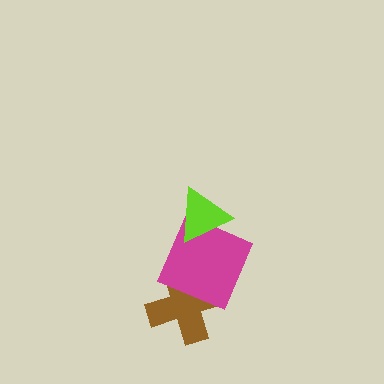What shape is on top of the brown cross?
The magenta square is on top of the brown cross.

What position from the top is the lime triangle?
The lime triangle is 1st from the top.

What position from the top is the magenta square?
The magenta square is 2nd from the top.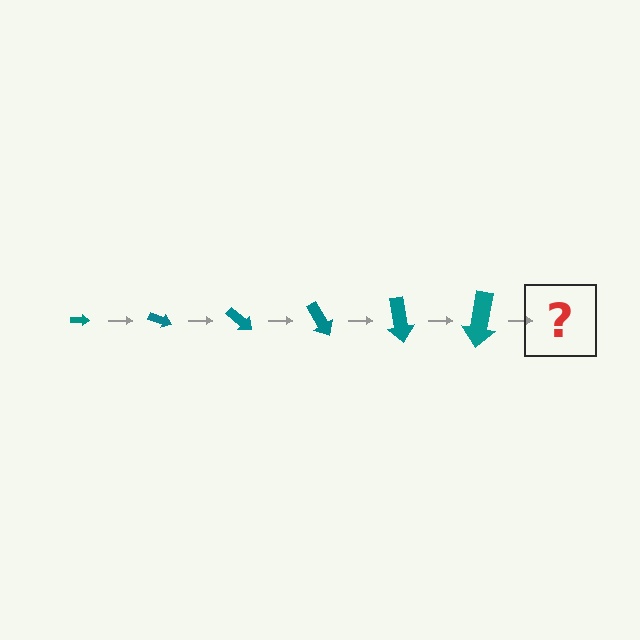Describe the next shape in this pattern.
It should be an arrow, larger than the previous one and rotated 120 degrees from the start.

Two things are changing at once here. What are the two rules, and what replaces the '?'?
The two rules are that the arrow grows larger each step and it rotates 20 degrees each step. The '?' should be an arrow, larger than the previous one and rotated 120 degrees from the start.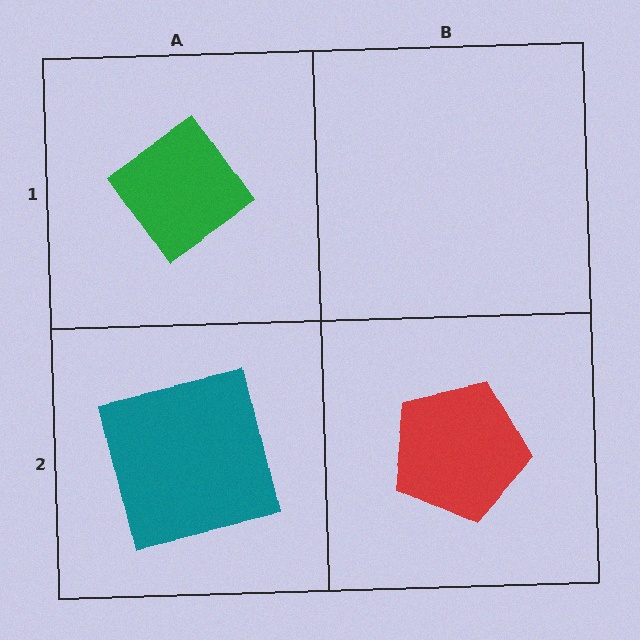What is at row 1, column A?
A green diamond.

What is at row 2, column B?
A red pentagon.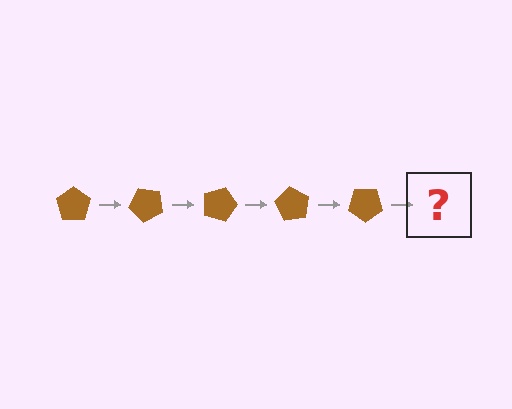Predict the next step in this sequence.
The next step is a brown pentagon rotated 225 degrees.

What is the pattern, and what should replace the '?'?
The pattern is that the pentagon rotates 45 degrees each step. The '?' should be a brown pentagon rotated 225 degrees.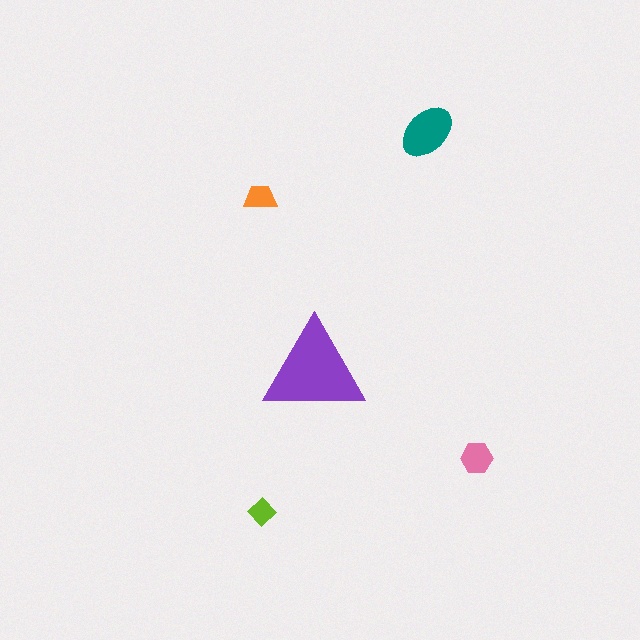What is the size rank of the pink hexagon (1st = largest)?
3rd.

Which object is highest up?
The teal ellipse is topmost.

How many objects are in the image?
There are 5 objects in the image.